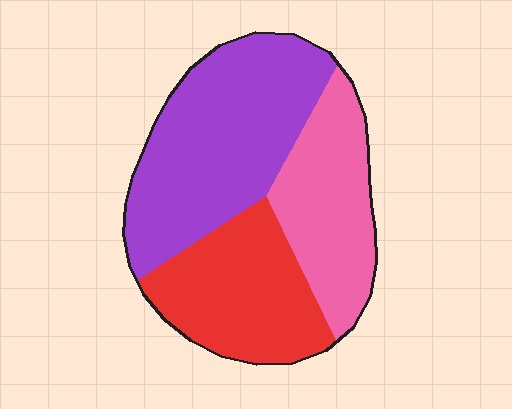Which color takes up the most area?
Purple, at roughly 45%.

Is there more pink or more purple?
Purple.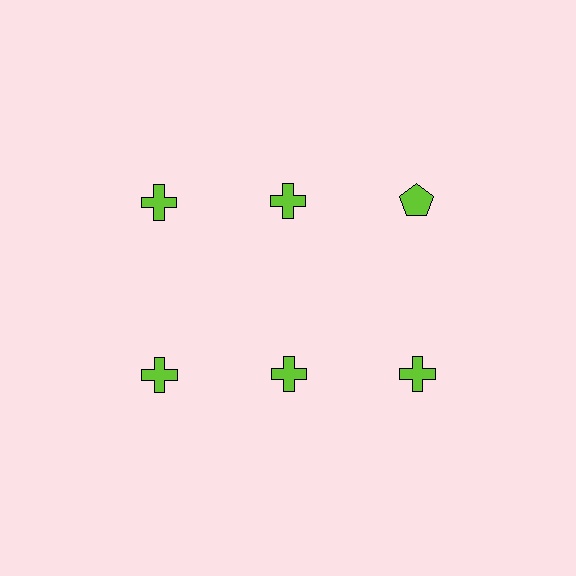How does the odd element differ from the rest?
It has a different shape: pentagon instead of cross.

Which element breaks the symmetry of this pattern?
The lime pentagon in the top row, center column breaks the symmetry. All other shapes are lime crosses.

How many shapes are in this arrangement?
There are 6 shapes arranged in a grid pattern.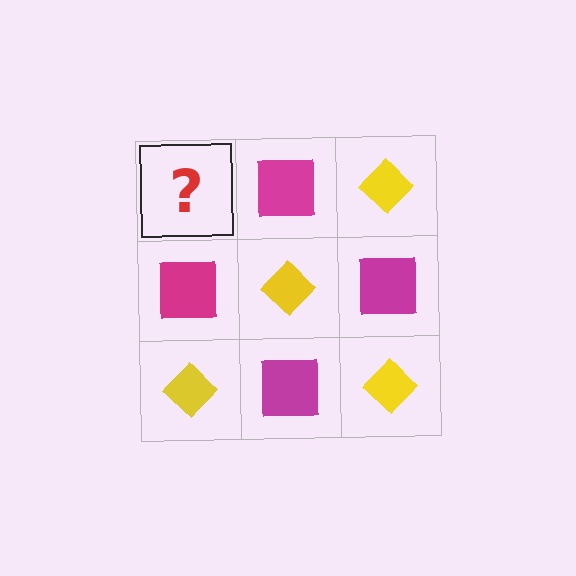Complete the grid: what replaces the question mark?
The question mark should be replaced with a yellow diamond.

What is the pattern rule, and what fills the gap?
The rule is that it alternates yellow diamond and magenta square in a checkerboard pattern. The gap should be filled with a yellow diamond.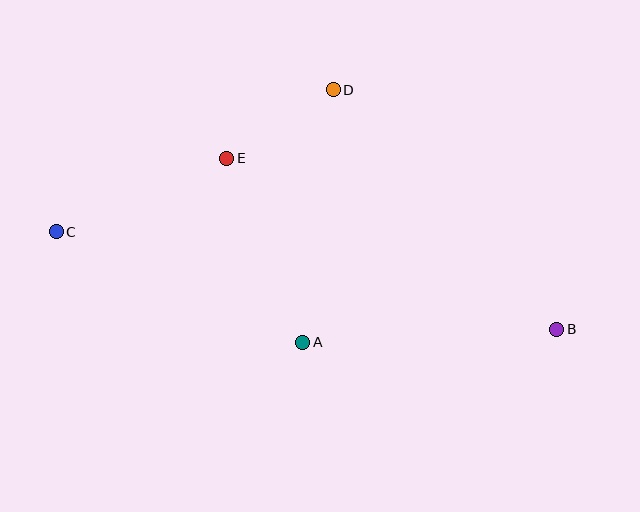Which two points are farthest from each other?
Points B and C are farthest from each other.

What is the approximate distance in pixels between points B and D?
The distance between B and D is approximately 328 pixels.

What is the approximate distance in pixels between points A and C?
The distance between A and C is approximately 270 pixels.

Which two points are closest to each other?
Points D and E are closest to each other.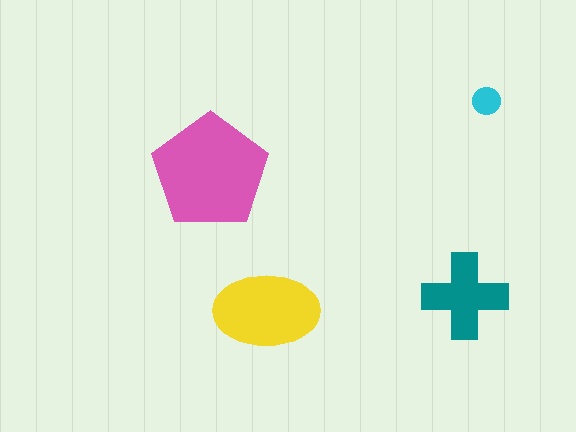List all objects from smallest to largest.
The cyan circle, the teal cross, the yellow ellipse, the pink pentagon.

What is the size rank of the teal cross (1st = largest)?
3rd.